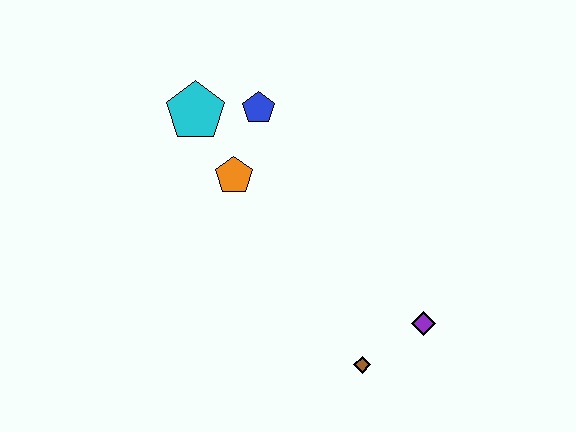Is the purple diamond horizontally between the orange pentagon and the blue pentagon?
No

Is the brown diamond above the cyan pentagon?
No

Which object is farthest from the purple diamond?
The cyan pentagon is farthest from the purple diamond.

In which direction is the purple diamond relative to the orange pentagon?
The purple diamond is to the right of the orange pentagon.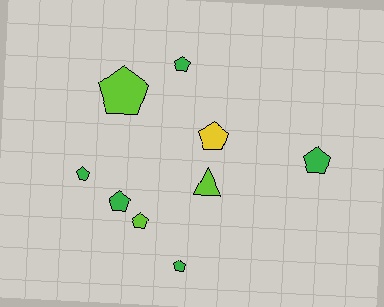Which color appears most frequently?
Green, with 5 objects.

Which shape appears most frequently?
Pentagon, with 8 objects.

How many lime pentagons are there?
There are 2 lime pentagons.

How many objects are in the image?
There are 9 objects.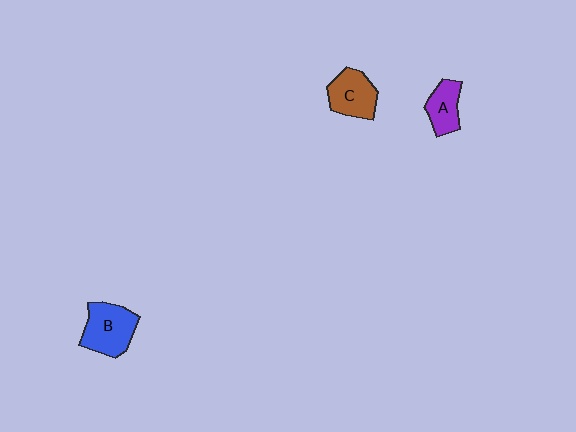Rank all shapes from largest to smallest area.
From largest to smallest: B (blue), C (brown), A (purple).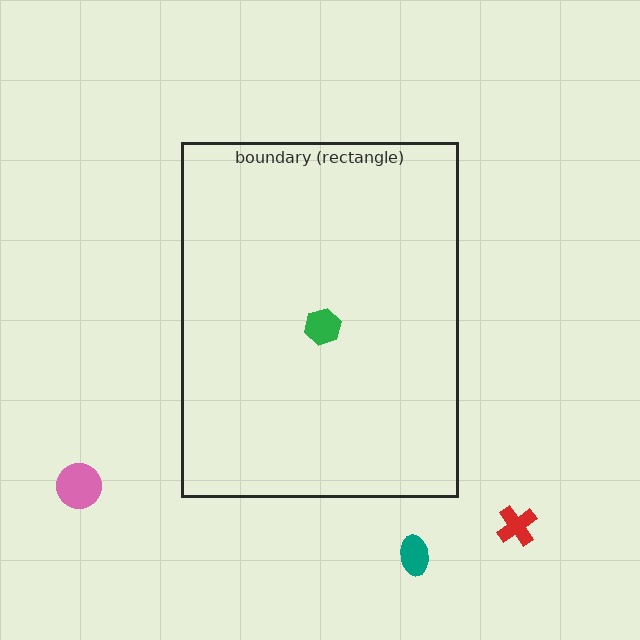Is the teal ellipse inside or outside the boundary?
Outside.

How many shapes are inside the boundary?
1 inside, 3 outside.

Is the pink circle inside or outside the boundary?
Outside.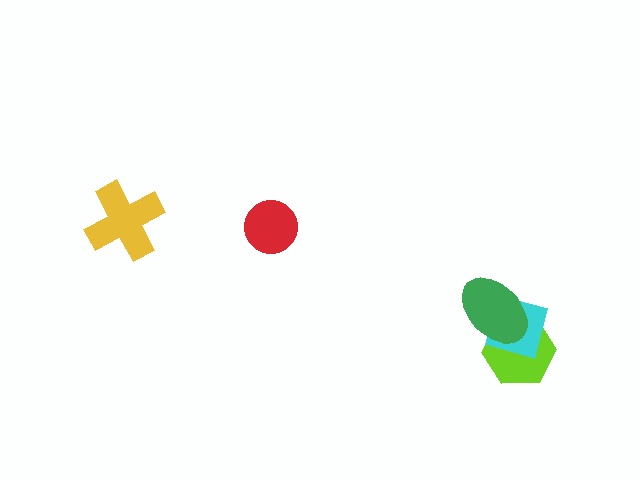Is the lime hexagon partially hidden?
Yes, it is partially covered by another shape.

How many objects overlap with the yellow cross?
0 objects overlap with the yellow cross.